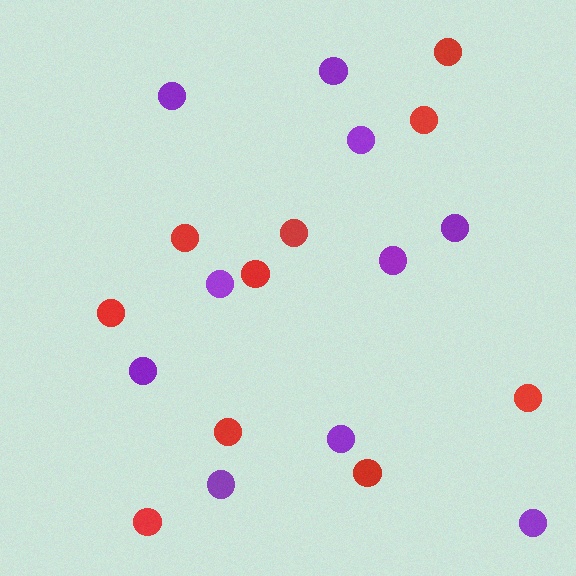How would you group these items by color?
There are 2 groups: one group of purple circles (10) and one group of red circles (10).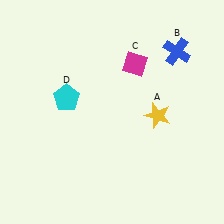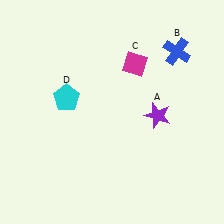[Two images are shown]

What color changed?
The star (A) changed from yellow in Image 1 to purple in Image 2.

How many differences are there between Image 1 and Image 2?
There is 1 difference between the two images.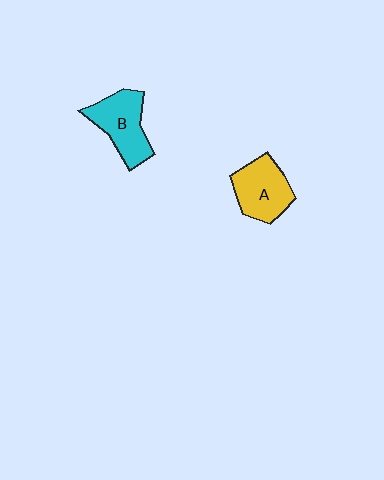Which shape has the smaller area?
Shape A (yellow).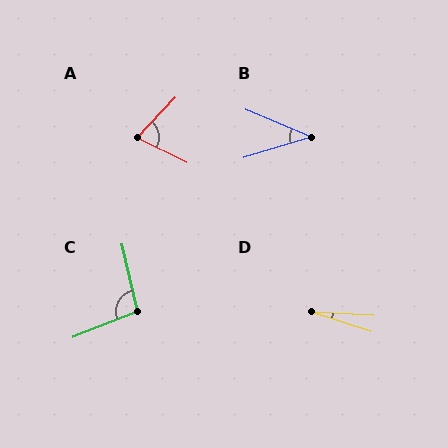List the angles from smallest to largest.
D (15°), B (39°), A (73°), C (98°).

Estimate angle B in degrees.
Approximately 39 degrees.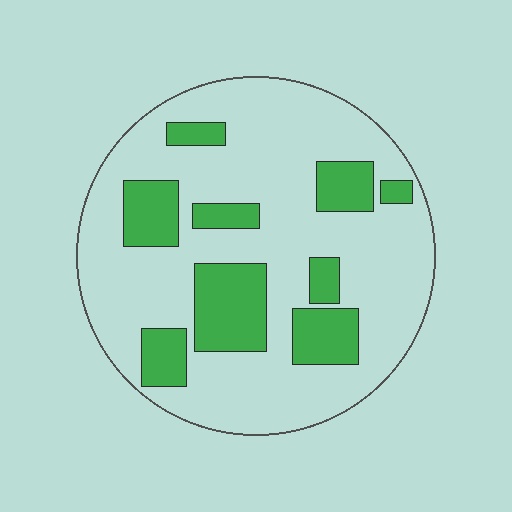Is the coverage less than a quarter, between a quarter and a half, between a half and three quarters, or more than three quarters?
Less than a quarter.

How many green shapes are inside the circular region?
9.